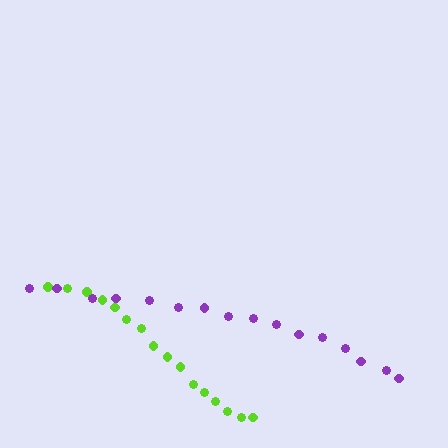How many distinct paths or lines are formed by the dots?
There are 2 distinct paths.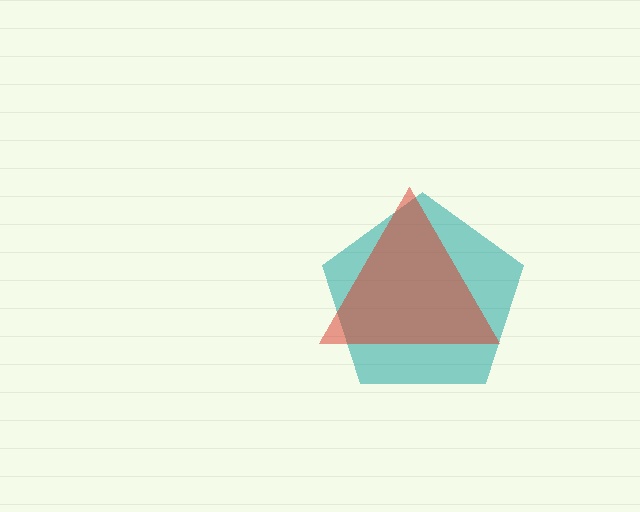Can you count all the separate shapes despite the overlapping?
Yes, there are 2 separate shapes.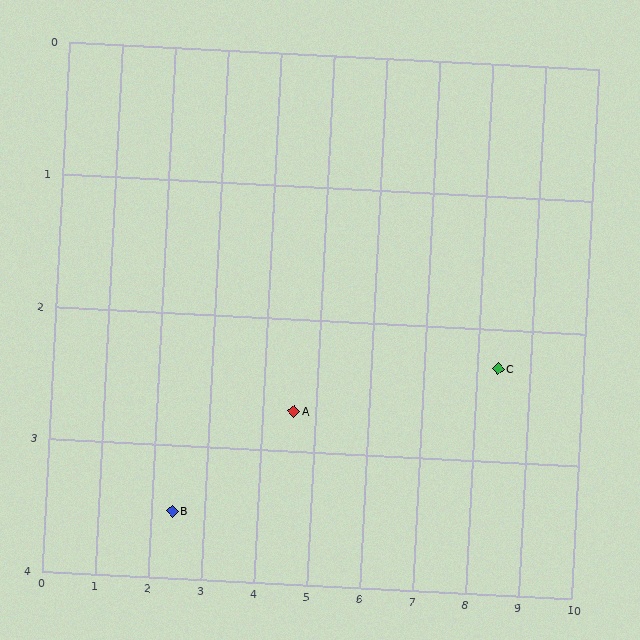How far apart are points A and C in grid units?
Points A and C are about 3.8 grid units apart.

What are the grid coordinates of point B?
Point B is at approximately (2.4, 3.5).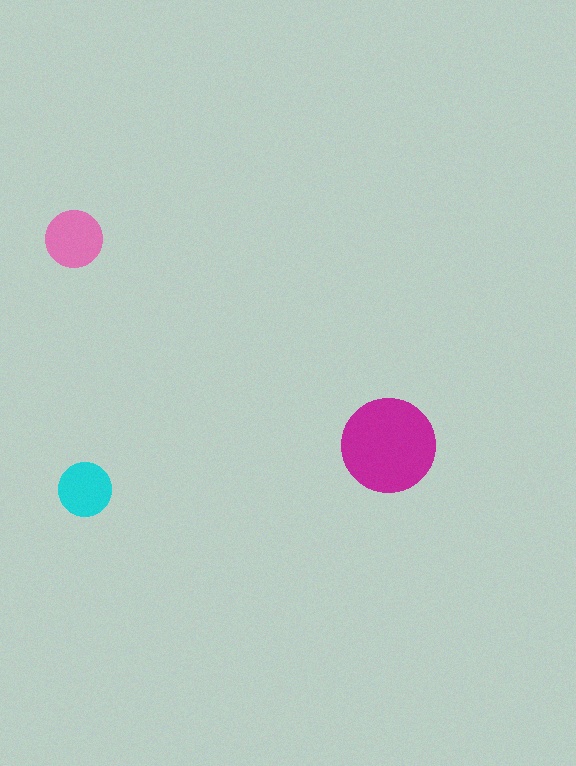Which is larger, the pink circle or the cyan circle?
The pink one.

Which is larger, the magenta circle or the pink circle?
The magenta one.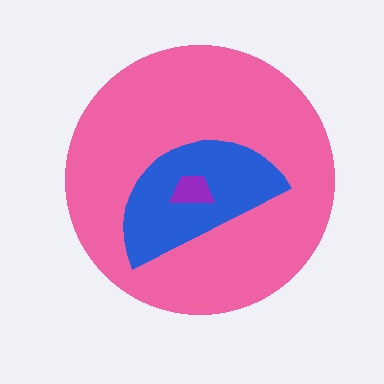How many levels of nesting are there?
3.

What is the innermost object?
The purple trapezoid.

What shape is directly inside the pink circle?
The blue semicircle.